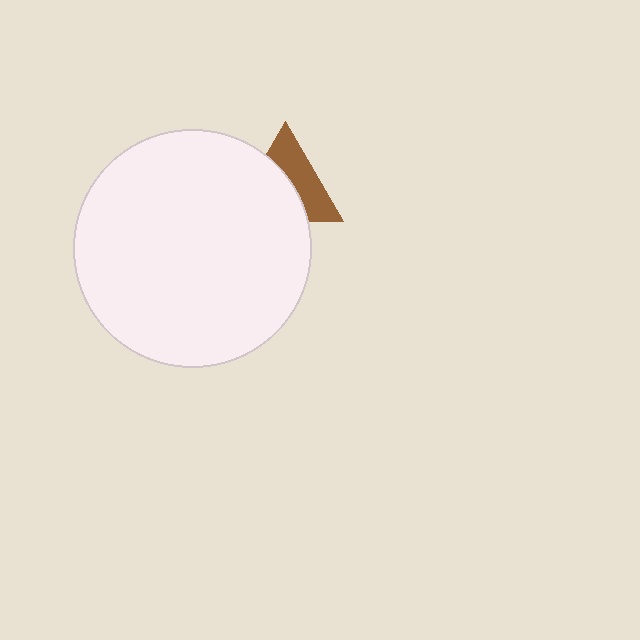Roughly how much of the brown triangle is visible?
About half of it is visible (roughly 47%).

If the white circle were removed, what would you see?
You would see the complete brown triangle.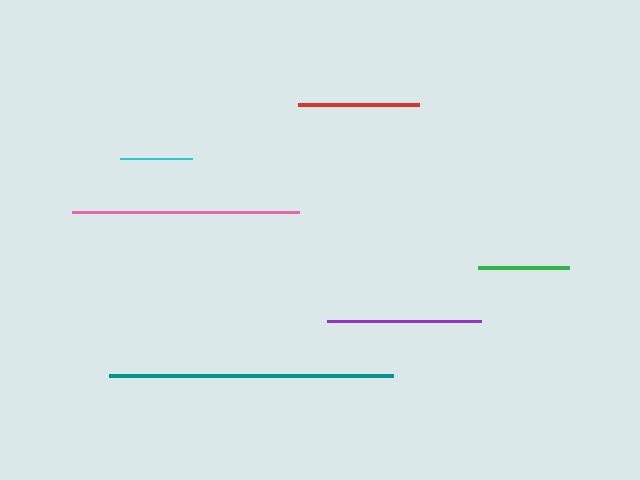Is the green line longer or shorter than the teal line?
The teal line is longer than the green line.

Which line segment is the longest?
The teal line is the longest at approximately 284 pixels.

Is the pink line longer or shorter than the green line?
The pink line is longer than the green line.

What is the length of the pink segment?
The pink segment is approximately 227 pixels long.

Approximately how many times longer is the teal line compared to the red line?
The teal line is approximately 2.3 times the length of the red line.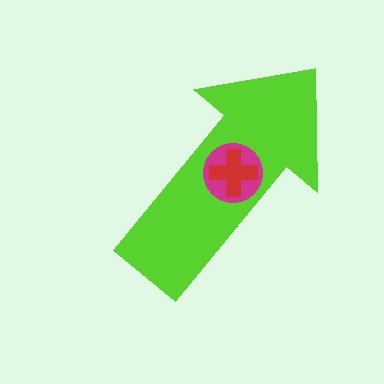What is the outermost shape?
The lime arrow.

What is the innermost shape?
The red cross.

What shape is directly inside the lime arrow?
The magenta circle.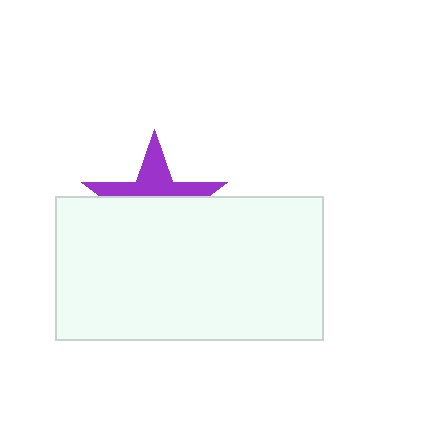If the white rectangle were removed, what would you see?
You would see the complete purple star.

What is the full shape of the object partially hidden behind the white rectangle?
The partially hidden object is a purple star.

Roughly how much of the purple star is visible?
A small part of it is visible (roughly 40%).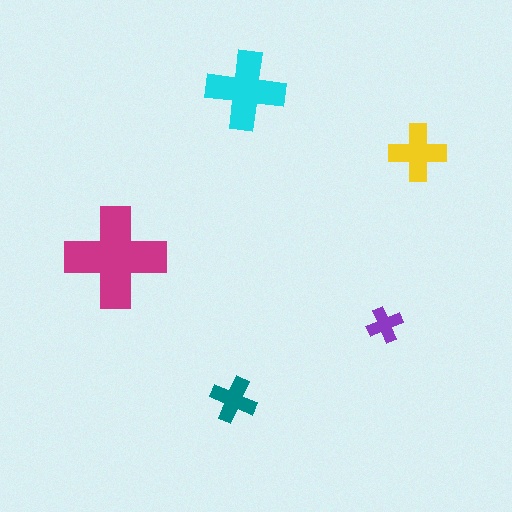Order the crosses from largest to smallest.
the magenta one, the cyan one, the yellow one, the teal one, the purple one.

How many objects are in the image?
There are 5 objects in the image.